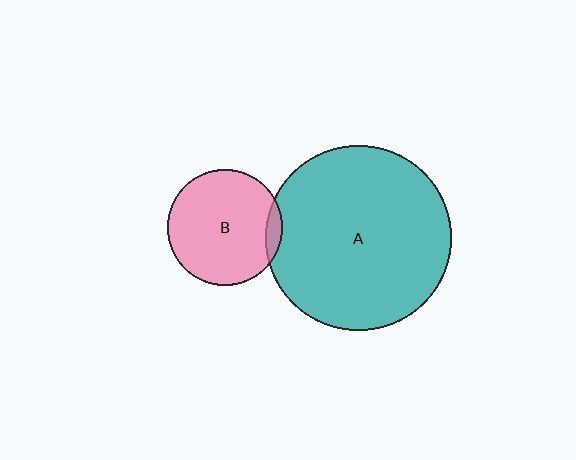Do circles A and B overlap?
Yes.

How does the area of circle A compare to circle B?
Approximately 2.6 times.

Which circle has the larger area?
Circle A (teal).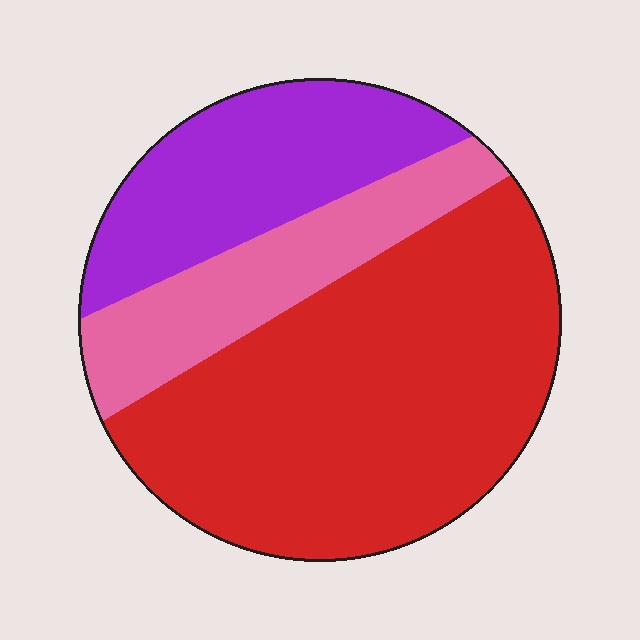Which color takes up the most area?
Red, at roughly 55%.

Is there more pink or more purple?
Purple.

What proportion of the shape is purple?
Purple takes up about one quarter (1/4) of the shape.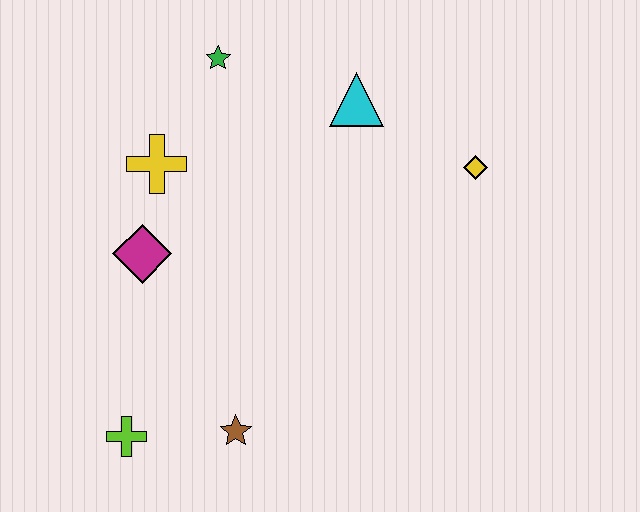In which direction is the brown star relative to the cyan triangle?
The brown star is below the cyan triangle.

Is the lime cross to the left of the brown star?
Yes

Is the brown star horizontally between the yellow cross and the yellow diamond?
Yes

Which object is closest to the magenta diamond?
The yellow cross is closest to the magenta diamond.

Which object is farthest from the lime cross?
The yellow diamond is farthest from the lime cross.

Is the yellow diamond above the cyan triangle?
No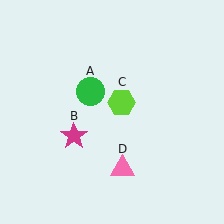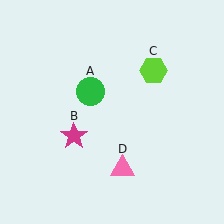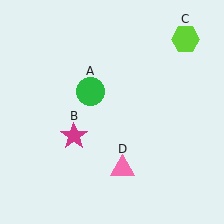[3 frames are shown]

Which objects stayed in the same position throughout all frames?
Green circle (object A) and magenta star (object B) and pink triangle (object D) remained stationary.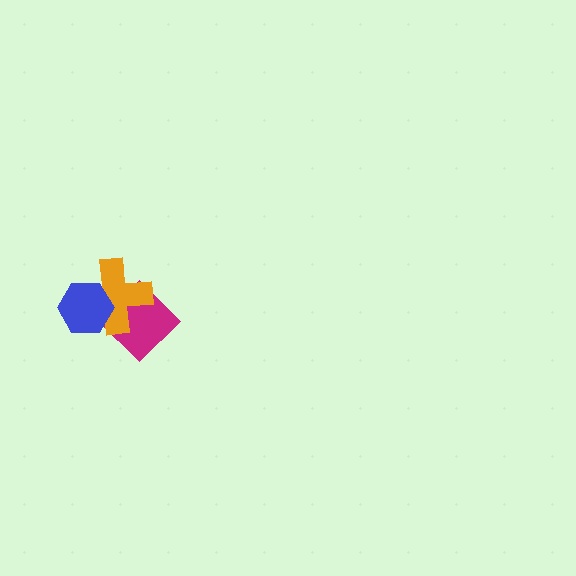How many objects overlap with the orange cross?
2 objects overlap with the orange cross.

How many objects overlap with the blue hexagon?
2 objects overlap with the blue hexagon.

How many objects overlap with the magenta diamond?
2 objects overlap with the magenta diamond.